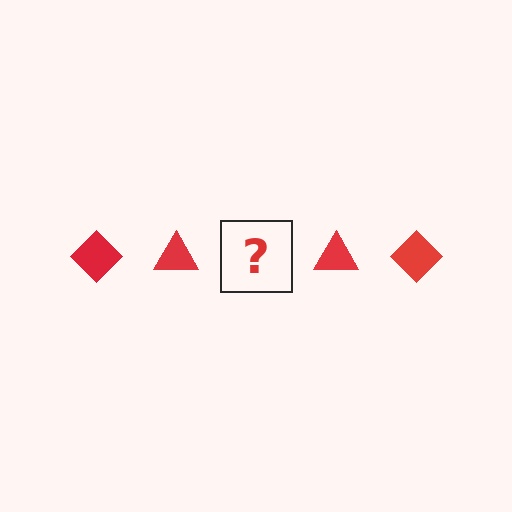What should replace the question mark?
The question mark should be replaced with a red diamond.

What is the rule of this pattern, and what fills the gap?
The rule is that the pattern cycles through diamond, triangle shapes in red. The gap should be filled with a red diamond.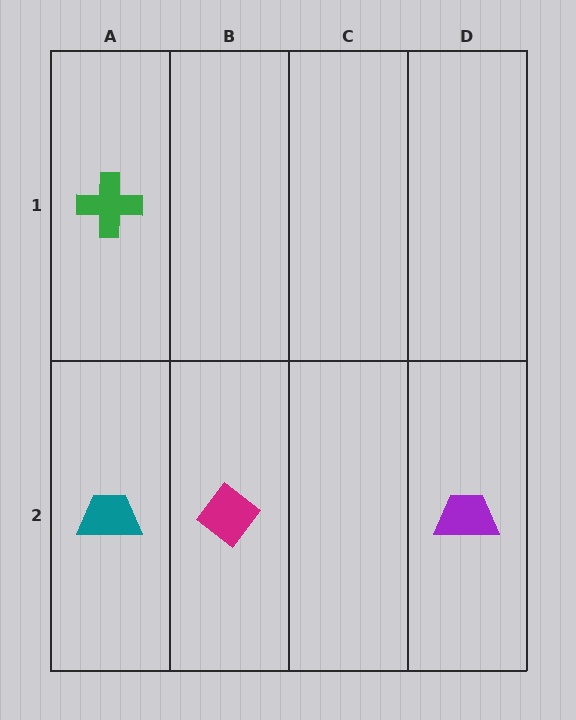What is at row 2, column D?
A purple trapezoid.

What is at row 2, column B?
A magenta diamond.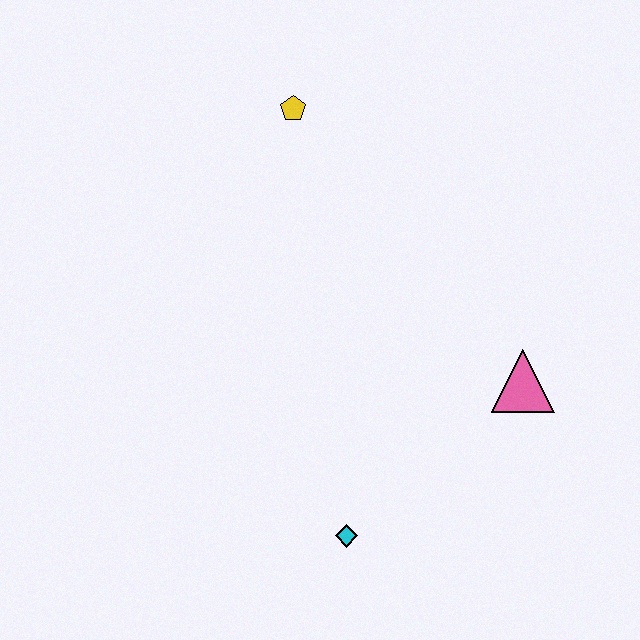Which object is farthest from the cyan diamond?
The yellow pentagon is farthest from the cyan diamond.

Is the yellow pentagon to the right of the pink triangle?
No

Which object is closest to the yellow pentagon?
The pink triangle is closest to the yellow pentagon.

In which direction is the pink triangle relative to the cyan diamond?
The pink triangle is to the right of the cyan diamond.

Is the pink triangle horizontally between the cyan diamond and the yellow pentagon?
No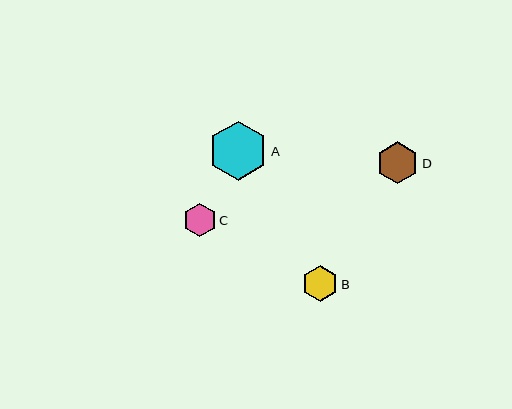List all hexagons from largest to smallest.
From largest to smallest: A, D, B, C.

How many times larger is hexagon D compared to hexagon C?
Hexagon D is approximately 1.3 times the size of hexagon C.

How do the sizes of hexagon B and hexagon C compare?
Hexagon B and hexagon C are approximately the same size.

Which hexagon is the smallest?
Hexagon C is the smallest with a size of approximately 33 pixels.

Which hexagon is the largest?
Hexagon A is the largest with a size of approximately 59 pixels.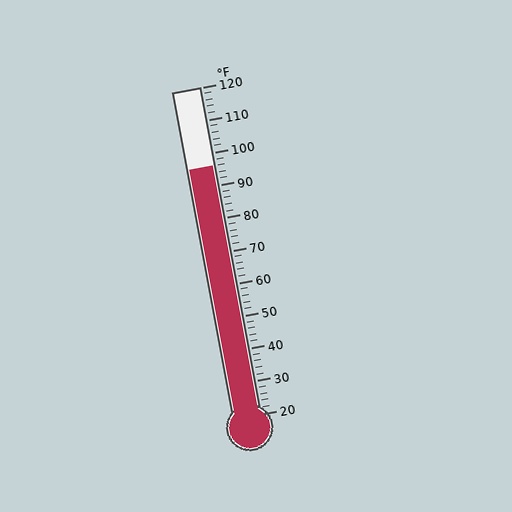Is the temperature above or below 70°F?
The temperature is above 70°F.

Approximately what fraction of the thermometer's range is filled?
The thermometer is filled to approximately 75% of its range.